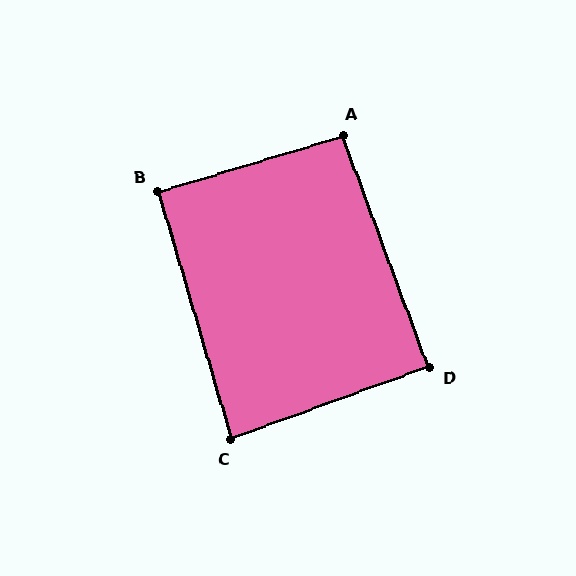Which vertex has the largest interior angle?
A, at approximately 94 degrees.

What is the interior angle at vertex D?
Approximately 90 degrees (approximately right).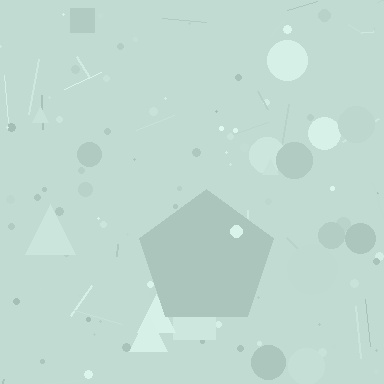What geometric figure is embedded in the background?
A pentagon is embedded in the background.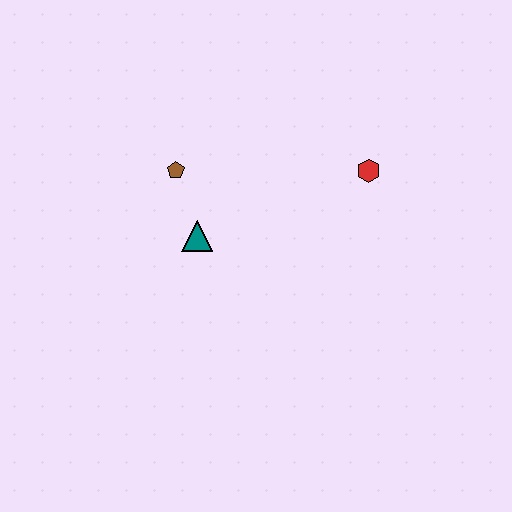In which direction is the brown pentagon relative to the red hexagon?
The brown pentagon is to the left of the red hexagon.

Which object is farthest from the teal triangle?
The red hexagon is farthest from the teal triangle.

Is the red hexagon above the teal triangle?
Yes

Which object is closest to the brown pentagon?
The teal triangle is closest to the brown pentagon.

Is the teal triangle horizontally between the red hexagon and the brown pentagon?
Yes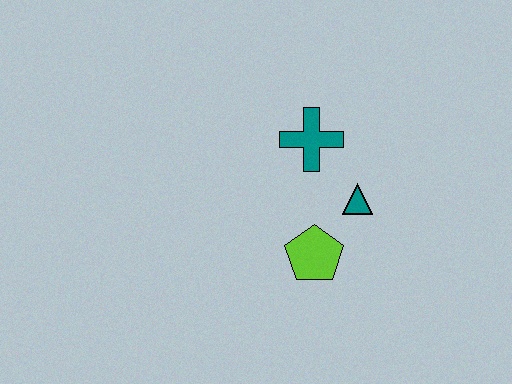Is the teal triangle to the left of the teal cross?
No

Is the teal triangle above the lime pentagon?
Yes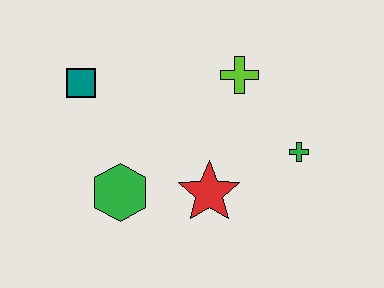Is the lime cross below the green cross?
No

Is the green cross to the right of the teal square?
Yes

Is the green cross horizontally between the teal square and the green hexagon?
No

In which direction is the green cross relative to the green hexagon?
The green cross is to the right of the green hexagon.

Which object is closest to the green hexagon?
The red star is closest to the green hexagon.